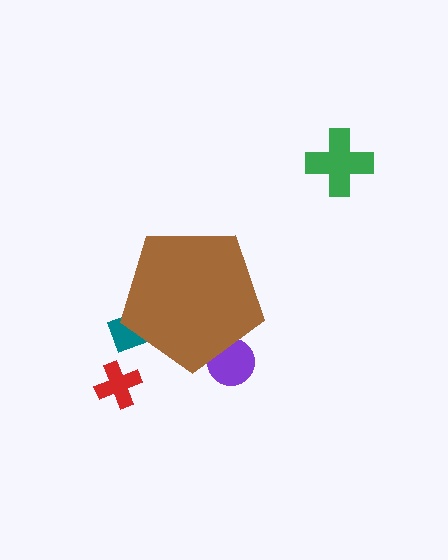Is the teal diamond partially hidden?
Yes, the teal diamond is partially hidden behind the brown pentagon.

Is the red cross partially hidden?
No, the red cross is fully visible.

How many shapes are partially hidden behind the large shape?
2 shapes are partially hidden.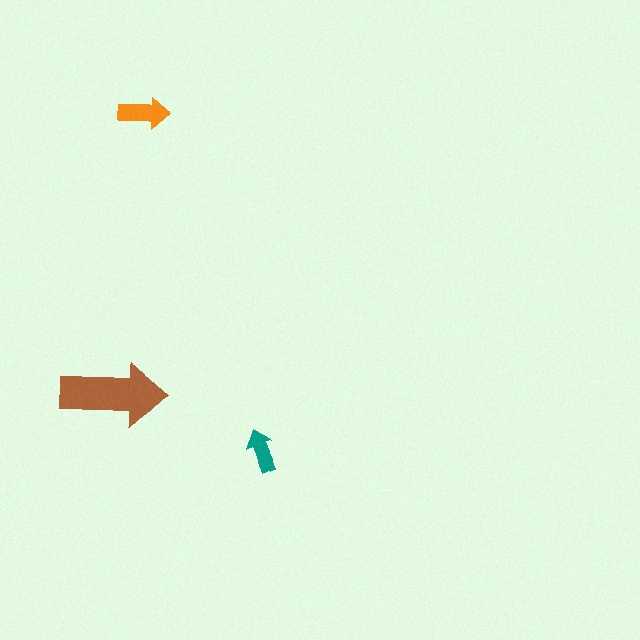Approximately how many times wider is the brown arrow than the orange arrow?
About 2 times wider.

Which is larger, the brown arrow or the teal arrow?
The brown one.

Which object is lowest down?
The teal arrow is bottommost.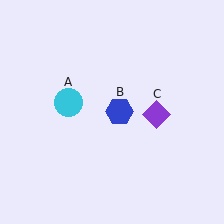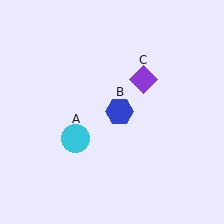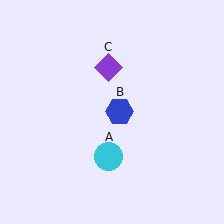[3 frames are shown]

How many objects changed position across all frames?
2 objects changed position: cyan circle (object A), purple diamond (object C).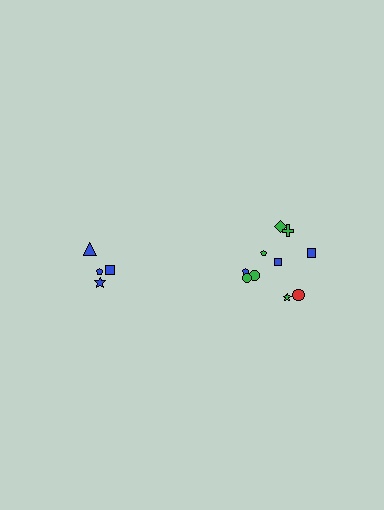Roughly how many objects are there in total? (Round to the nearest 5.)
Roughly 15 objects in total.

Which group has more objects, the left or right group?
The right group.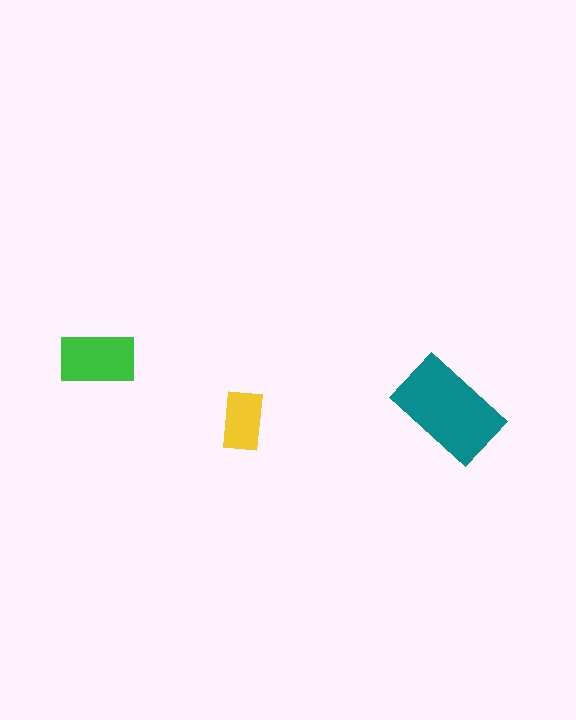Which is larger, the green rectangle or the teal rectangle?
The teal one.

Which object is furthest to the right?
The teal rectangle is rightmost.